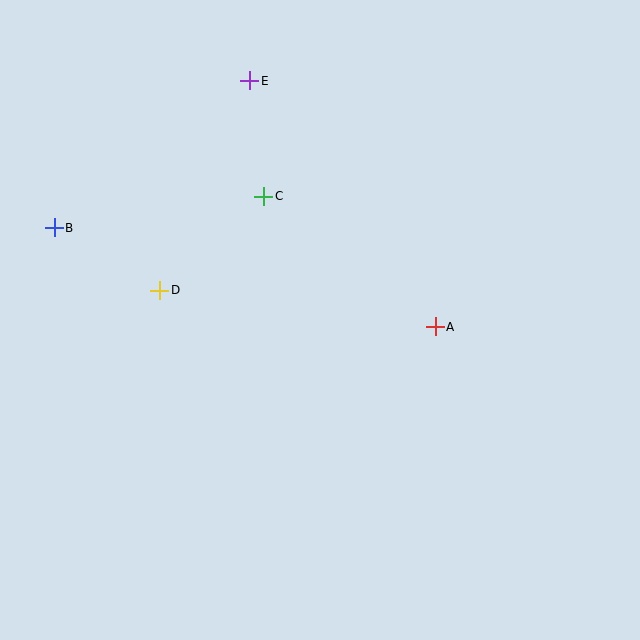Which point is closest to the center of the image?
Point A at (435, 327) is closest to the center.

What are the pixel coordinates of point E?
Point E is at (250, 81).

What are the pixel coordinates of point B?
Point B is at (54, 228).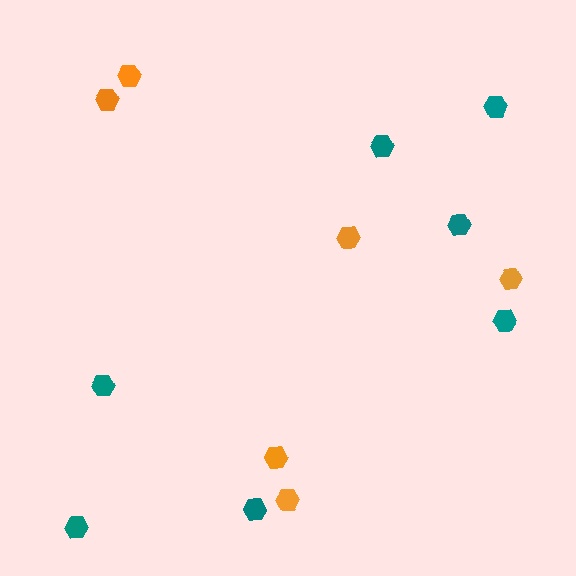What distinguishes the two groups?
There are 2 groups: one group of teal hexagons (7) and one group of orange hexagons (6).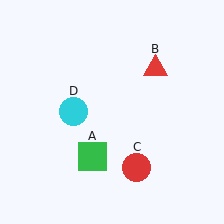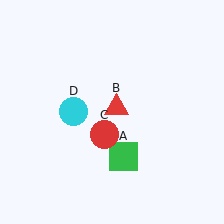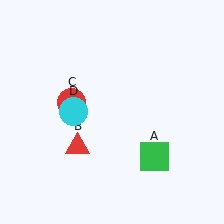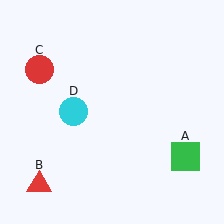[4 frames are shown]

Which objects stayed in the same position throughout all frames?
Cyan circle (object D) remained stationary.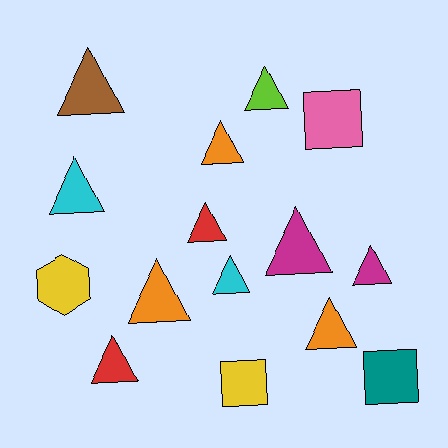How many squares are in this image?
There are 3 squares.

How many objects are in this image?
There are 15 objects.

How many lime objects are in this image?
There is 1 lime object.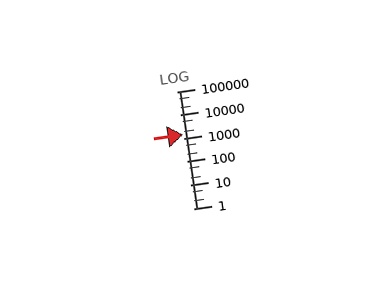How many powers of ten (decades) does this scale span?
The scale spans 5 decades, from 1 to 100000.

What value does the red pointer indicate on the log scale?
The pointer indicates approximately 1400.